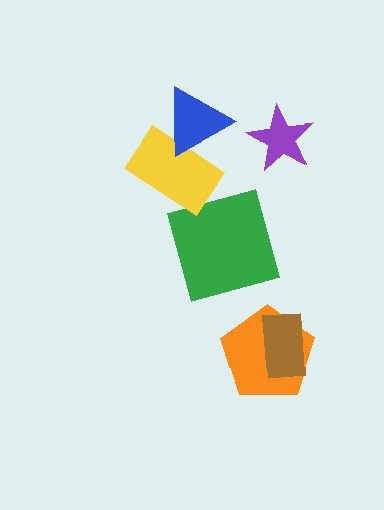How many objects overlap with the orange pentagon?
1 object overlaps with the orange pentagon.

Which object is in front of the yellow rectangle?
The blue triangle is in front of the yellow rectangle.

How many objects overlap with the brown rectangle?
1 object overlaps with the brown rectangle.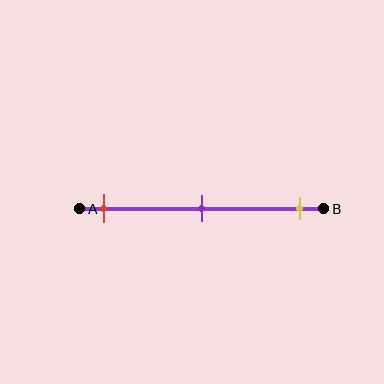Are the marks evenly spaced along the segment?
Yes, the marks are approximately evenly spaced.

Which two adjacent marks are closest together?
The red and purple marks are the closest adjacent pair.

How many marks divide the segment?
There are 3 marks dividing the segment.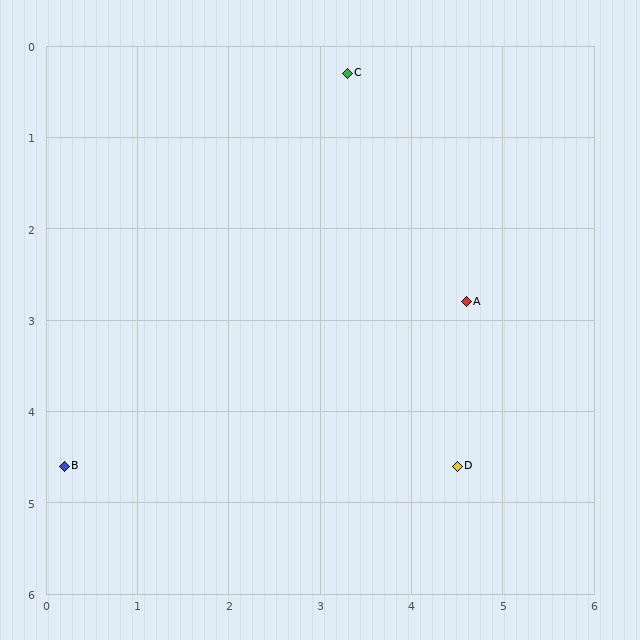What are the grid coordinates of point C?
Point C is at approximately (3.3, 0.3).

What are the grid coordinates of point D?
Point D is at approximately (4.5, 4.6).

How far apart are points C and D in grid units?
Points C and D are about 4.5 grid units apart.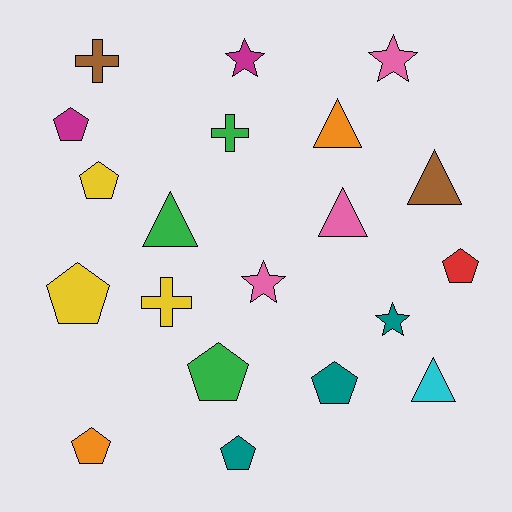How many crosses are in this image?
There are 3 crosses.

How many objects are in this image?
There are 20 objects.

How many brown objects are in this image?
There are 2 brown objects.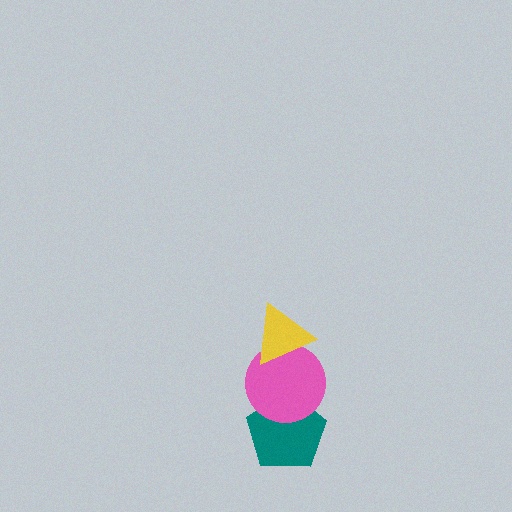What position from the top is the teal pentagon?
The teal pentagon is 3rd from the top.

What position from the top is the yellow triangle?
The yellow triangle is 1st from the top.